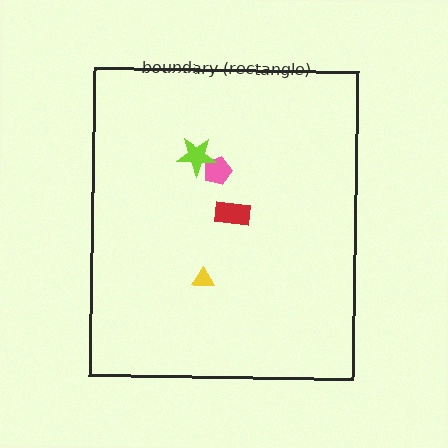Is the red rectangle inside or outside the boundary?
Inside.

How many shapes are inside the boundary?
4 inside, 0 outside.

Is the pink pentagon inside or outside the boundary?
Inside.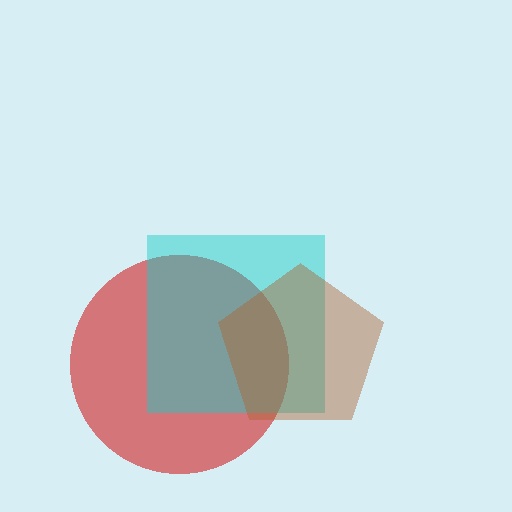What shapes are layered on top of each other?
The layered shapes are: a red circle, a cyan square, a brown pentagon.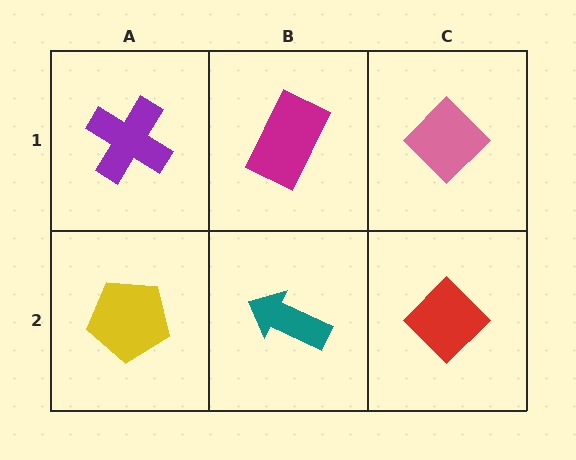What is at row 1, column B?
A magenta rectangle.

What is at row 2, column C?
A red diamond.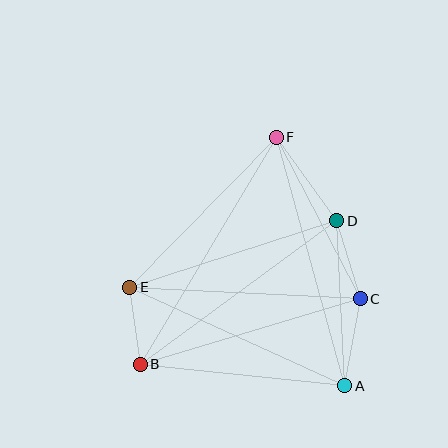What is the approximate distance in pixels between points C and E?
The distance between C and E is approximately 231 pixels.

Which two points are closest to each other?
Points B and E are closest to each other.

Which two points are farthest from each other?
Points B and F are farthest from each other.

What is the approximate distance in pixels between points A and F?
The distance between A and F is approximately 258 pixels.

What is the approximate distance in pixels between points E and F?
The distance between E and F is approximately 210 pixels.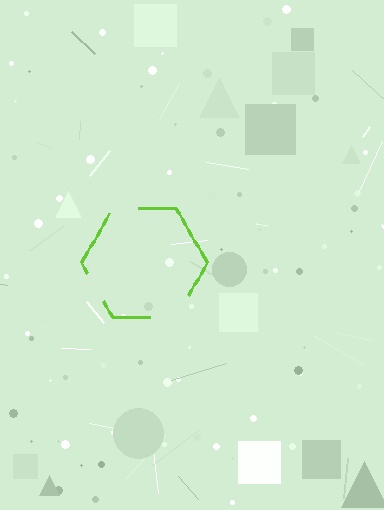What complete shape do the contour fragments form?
The contour fragments form a hexagon.